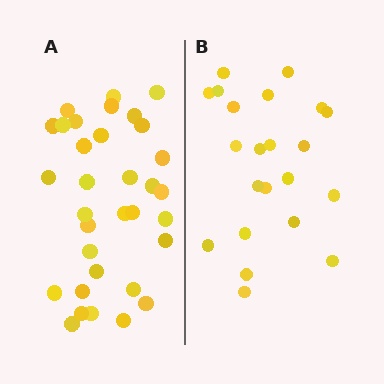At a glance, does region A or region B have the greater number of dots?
Region A (the left region) has more dots.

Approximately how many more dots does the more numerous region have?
Region A has roughly 12 or so more dots than region B.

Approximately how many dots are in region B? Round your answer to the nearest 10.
About 20 dots. (The exact count is 22, which rounds to 20.)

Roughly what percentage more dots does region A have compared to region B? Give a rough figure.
About 50% more.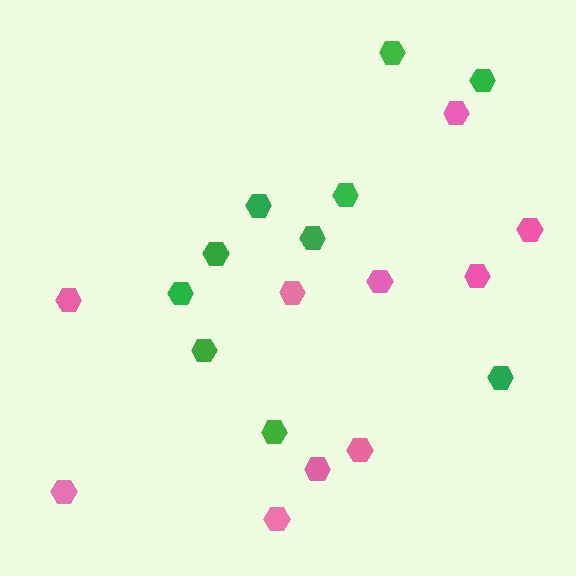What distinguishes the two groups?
There are 2 groups: one group of green hexagons (10) and one group of pink hexagons (10).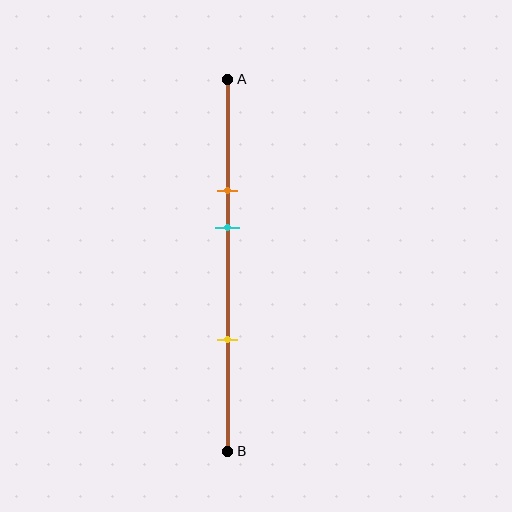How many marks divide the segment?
There are 3 marks dividing the segment.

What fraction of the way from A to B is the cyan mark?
The cyan mark is approximately 40% (0.4) of the way from A to B.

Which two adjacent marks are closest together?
The orange and cyan marks are the closest adjacent pair.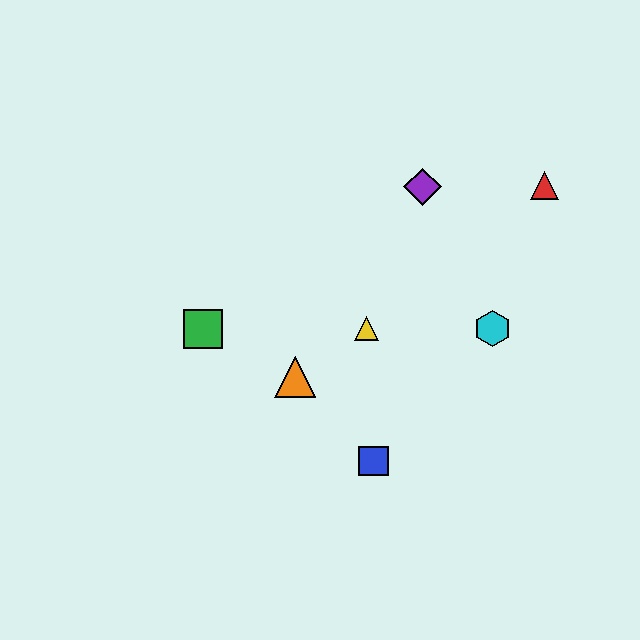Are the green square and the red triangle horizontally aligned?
No, the green square is at y≈329 and the red triangle is at y≈185.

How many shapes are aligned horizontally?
3 shapes (the green square, the yellow triangle, the cyan hexagon) are aligned horizontally.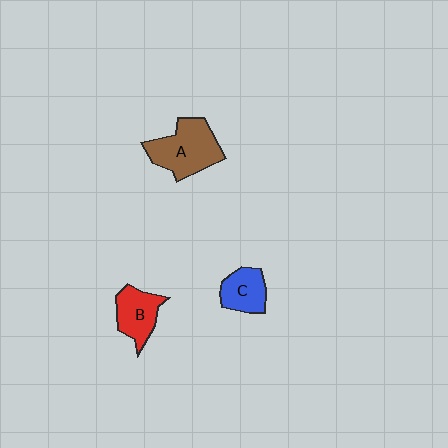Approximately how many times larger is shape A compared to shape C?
Approximately 1.7 times.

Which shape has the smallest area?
Shape C (blue).